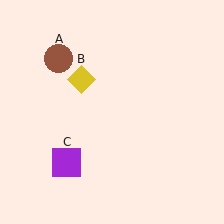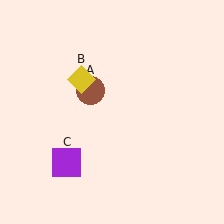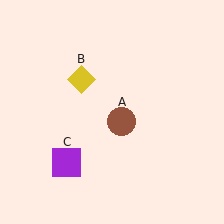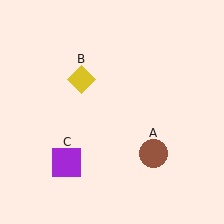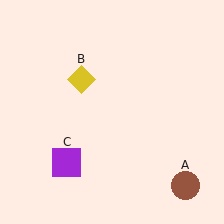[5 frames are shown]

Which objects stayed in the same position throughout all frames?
Yellow diamond (object B) and purple square (object C) remained stationary.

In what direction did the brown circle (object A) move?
The brown circle (object A) moved down and to the right.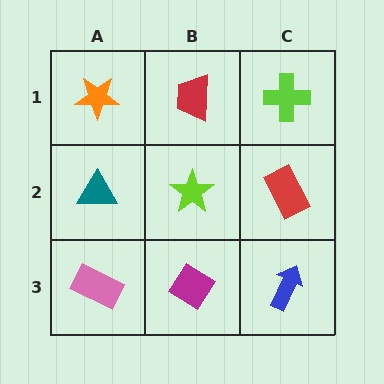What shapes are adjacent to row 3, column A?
A teal triangle (row 2, column A), a magenta diamond (row 3, column B).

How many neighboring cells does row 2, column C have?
3.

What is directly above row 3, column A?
A teal triangle.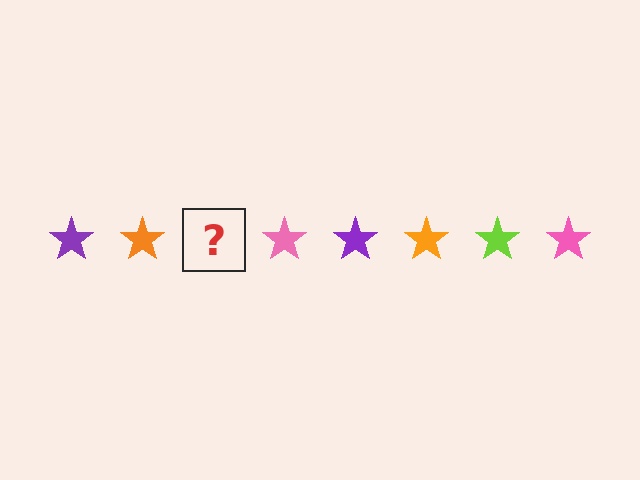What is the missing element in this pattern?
The missing element is a lime star.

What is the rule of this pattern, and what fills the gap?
The rule is that the pattern cycles through purple, orange, lime, pink stars. The gap should be filled with a lime star.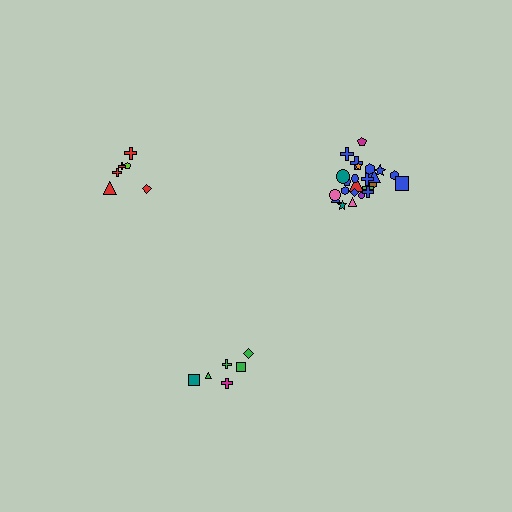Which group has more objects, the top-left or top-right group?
The top-right group.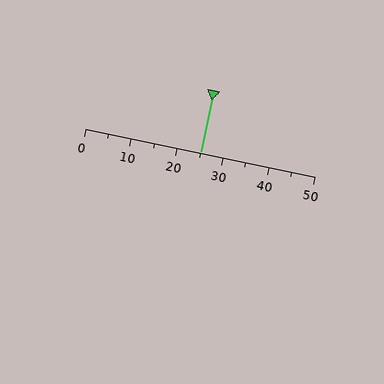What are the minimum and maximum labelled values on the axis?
The axis runs from 0 to 50.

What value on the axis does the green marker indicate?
The marker indicates approximately 25.